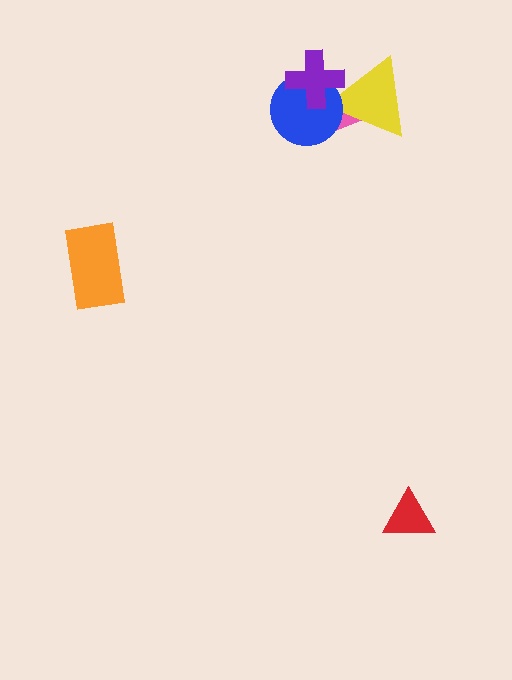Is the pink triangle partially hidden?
Yes, it is partially covered by another shape.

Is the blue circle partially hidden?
Yes, it is partially covered by another shape.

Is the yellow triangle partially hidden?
Yes, it is partially covered by another shape.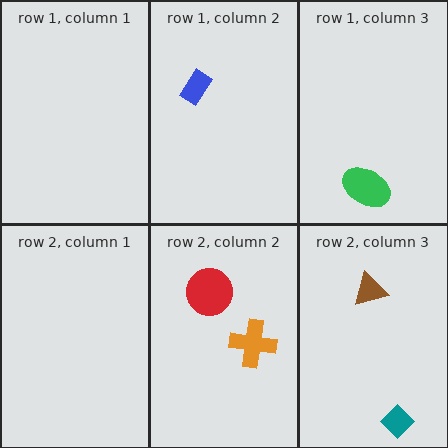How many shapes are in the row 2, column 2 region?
2.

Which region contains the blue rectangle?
The row 1, column 2 region.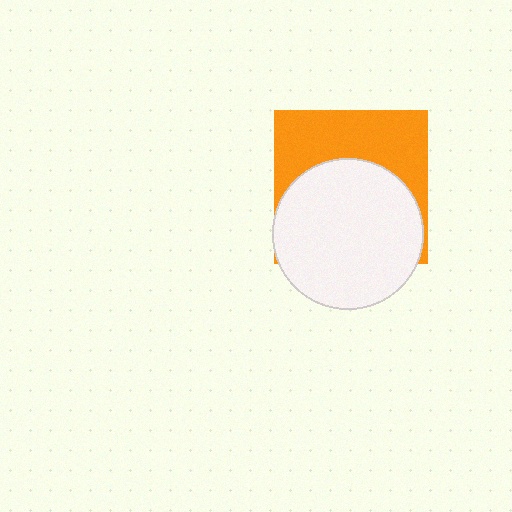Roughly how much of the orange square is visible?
A small part of it is visible (roughly 43%).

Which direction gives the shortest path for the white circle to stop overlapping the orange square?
Moving down gives the shortest separation.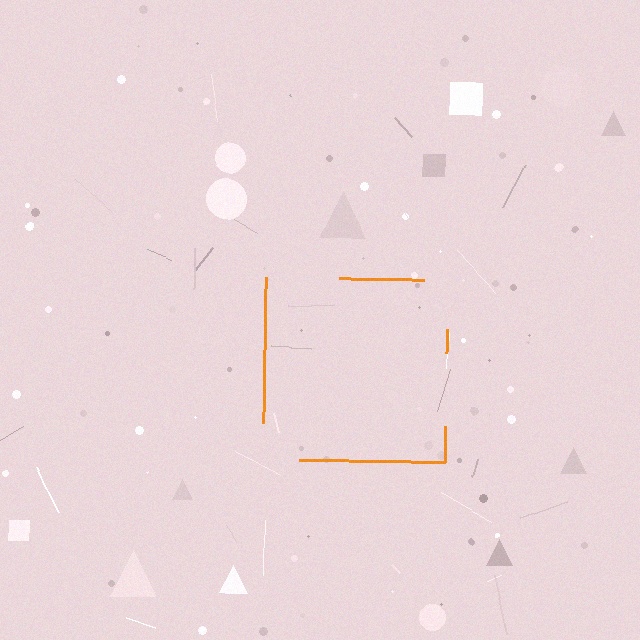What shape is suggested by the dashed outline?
The dashed outline suggests a square.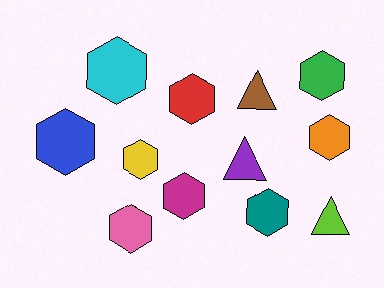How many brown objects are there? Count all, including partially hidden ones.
There is 1 brown object.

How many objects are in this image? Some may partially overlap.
There are 12 objects.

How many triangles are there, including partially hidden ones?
There are 3 triangles.